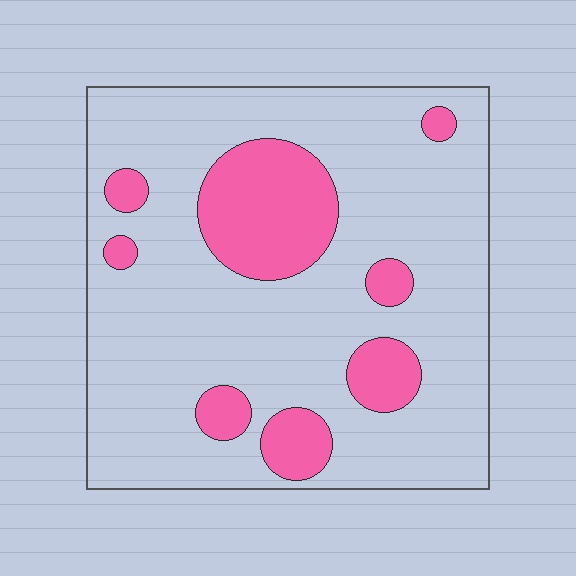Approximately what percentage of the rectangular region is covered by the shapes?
Approximately 20%.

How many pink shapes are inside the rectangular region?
8.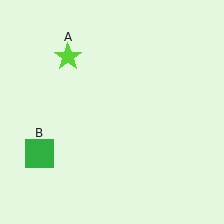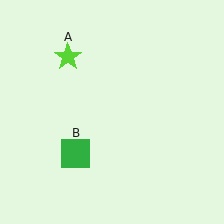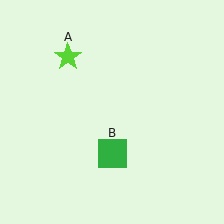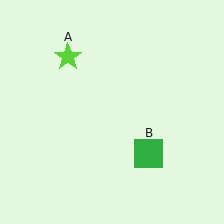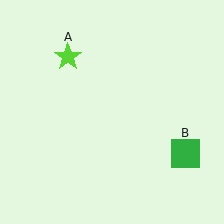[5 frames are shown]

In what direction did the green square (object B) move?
The green square (object B) moved right.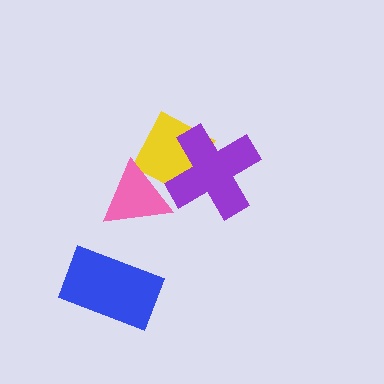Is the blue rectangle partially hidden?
No, no other shape covers it.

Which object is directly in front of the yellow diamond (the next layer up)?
The pink triangle is directly in front of the yellow diamond.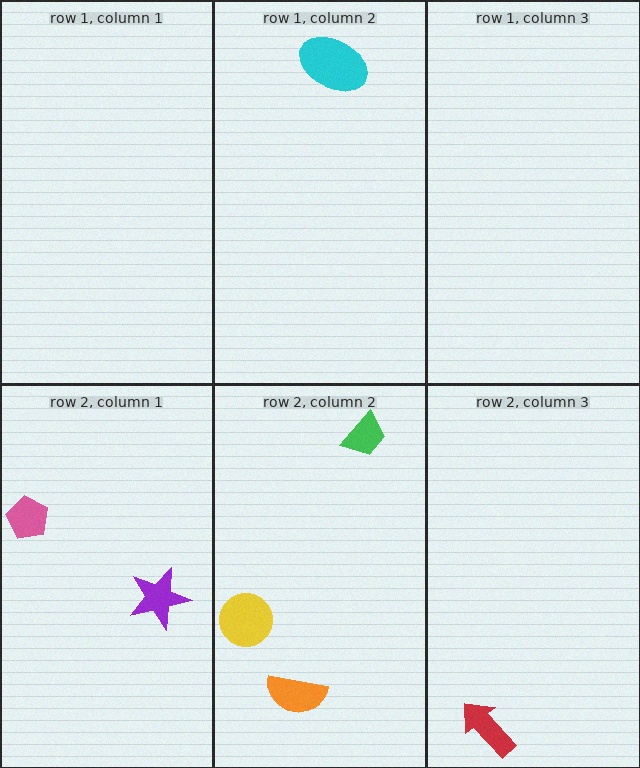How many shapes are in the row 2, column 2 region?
3.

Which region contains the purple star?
The row 2, column 1 region.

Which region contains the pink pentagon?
The row 2, column 1 region.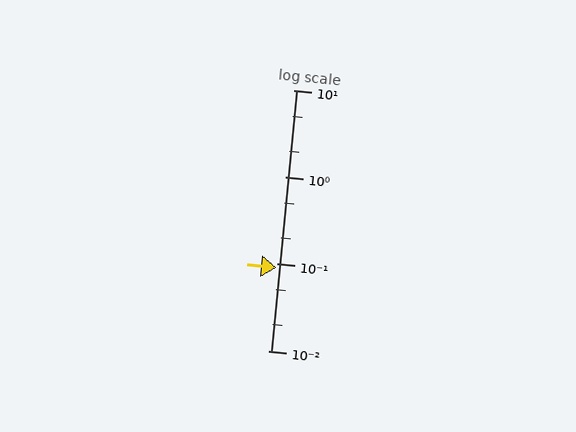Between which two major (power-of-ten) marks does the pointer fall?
The pointer is between 0.01 and 0.1.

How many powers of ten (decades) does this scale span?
The scale spans 3 decades, from 0.01 to 10.